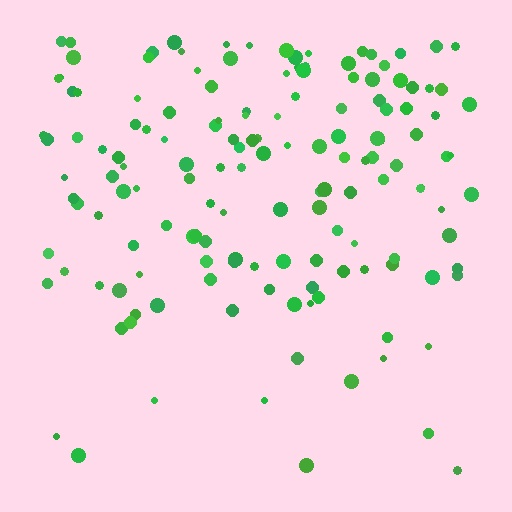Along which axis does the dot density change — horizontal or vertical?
Vertical.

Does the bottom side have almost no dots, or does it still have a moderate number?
Still a moderate number, just noticeably fewer than the top.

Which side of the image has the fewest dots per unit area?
The bottom.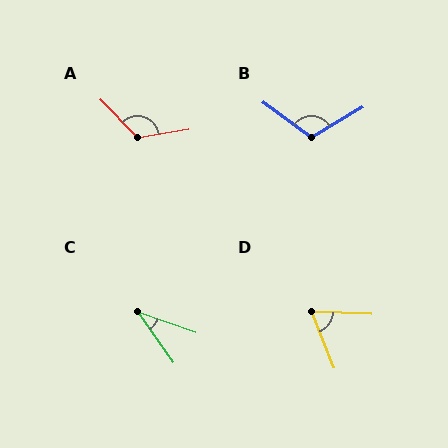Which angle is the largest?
A, at approximately 125 degrees.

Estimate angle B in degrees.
Approximately 113 degrees.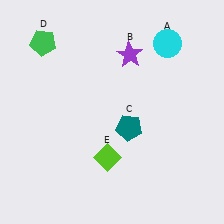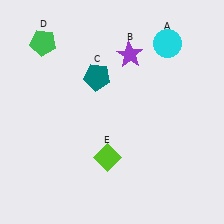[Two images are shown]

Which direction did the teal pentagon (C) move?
The teal pentagon (C) moved up.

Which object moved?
The teal pentagon (C) moved up.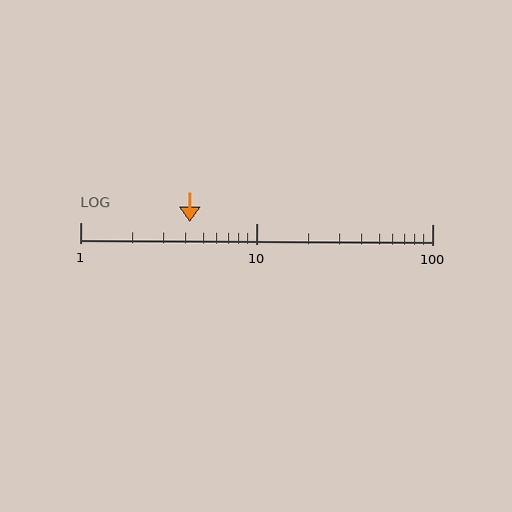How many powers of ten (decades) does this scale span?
The scale spans 2 decades, from 1 to 100.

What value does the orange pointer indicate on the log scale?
The pointer indicates approximately 4.2.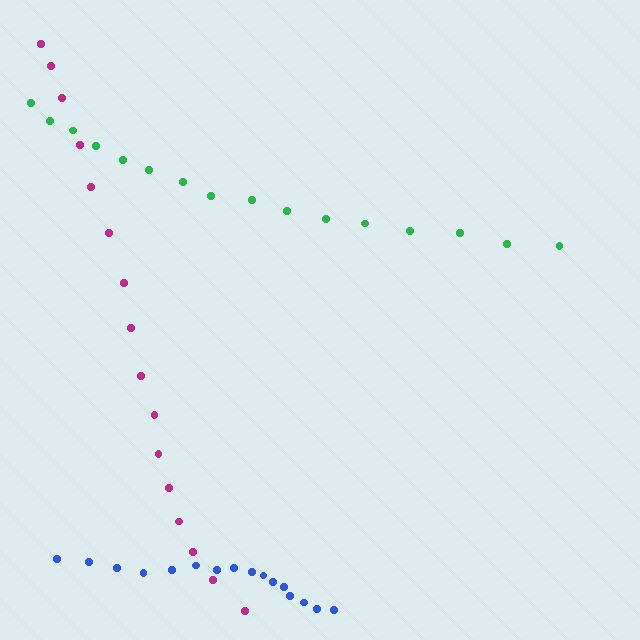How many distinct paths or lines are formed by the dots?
There are 3 distinct paths.